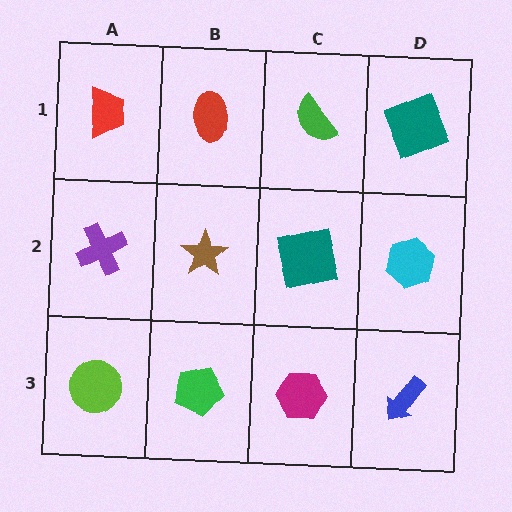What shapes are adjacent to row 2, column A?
A red trapezoid (row 1, column A), a lime circle (row 3, column A), a brown star (row 2, column B).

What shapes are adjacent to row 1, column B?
A brown star (row 2, column B), a red trapezoid (row 1, column A), a green semicircle (row 1, column C).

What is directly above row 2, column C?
A green semicircle.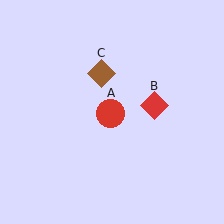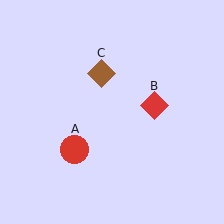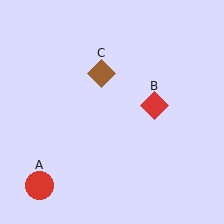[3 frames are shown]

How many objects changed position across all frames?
1 object changed position: red circle (object A).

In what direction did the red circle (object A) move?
The red circle (object A) moved down and to the left.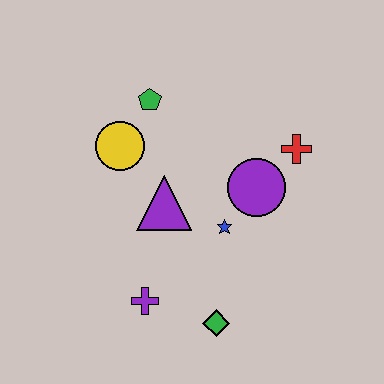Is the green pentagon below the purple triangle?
No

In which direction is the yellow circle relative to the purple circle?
The yellow circle is to the left of the purple circle.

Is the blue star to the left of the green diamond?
No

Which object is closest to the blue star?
The purple circle is closest to the blue star.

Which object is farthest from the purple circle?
The purple cross is farthest from the purple circle.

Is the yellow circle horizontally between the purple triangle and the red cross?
No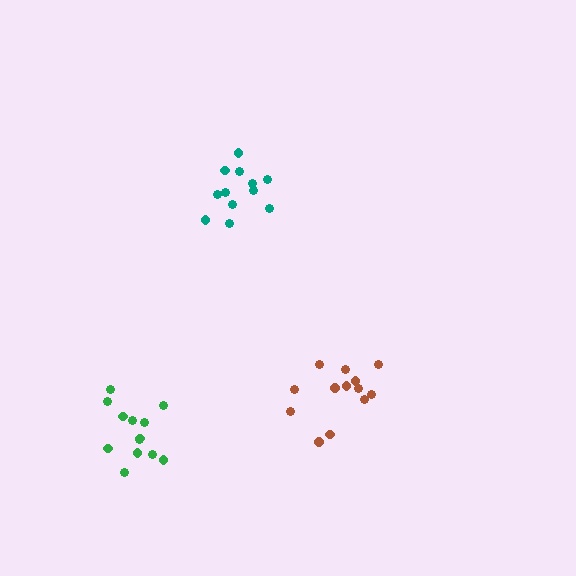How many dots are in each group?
Group 1: 12 dots, Group 2: 13 dots, Group 3: 13 dots (38 total).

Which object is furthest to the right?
The brown cluster is rightmost.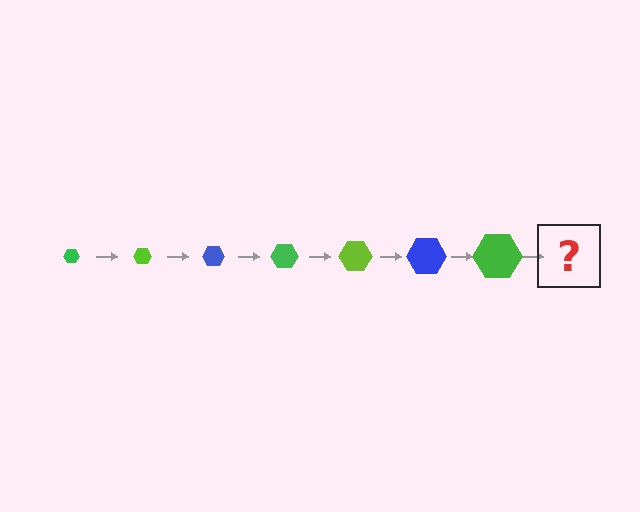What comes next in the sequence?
The next element should be a lime hexagon, larger than the previous one.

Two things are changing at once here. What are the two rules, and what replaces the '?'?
The two rules are that the hexagon grows larger each step and the color cycles through green, lime, and blue. The '?' should be a lime hexagon, larger than the previous one.